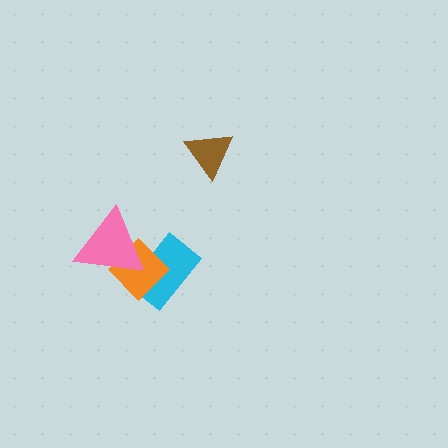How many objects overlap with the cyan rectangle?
2 objects overlap with the cyan rectangle.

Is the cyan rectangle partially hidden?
Yes, it is partially covered by another shape.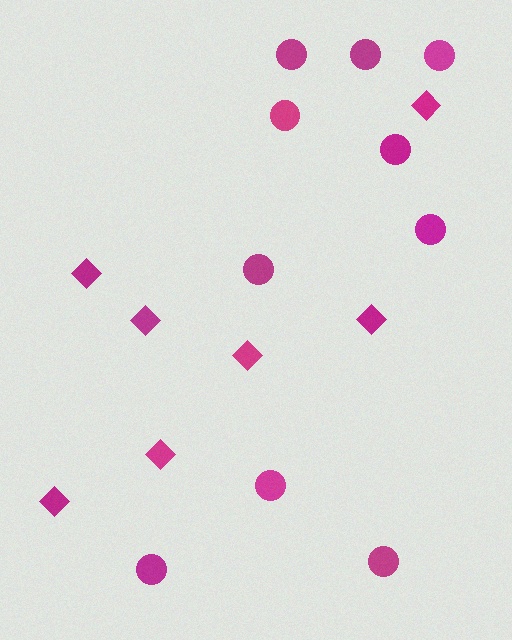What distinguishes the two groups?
There are 2 groups: one group of diamonds (7) and one group of circles (10).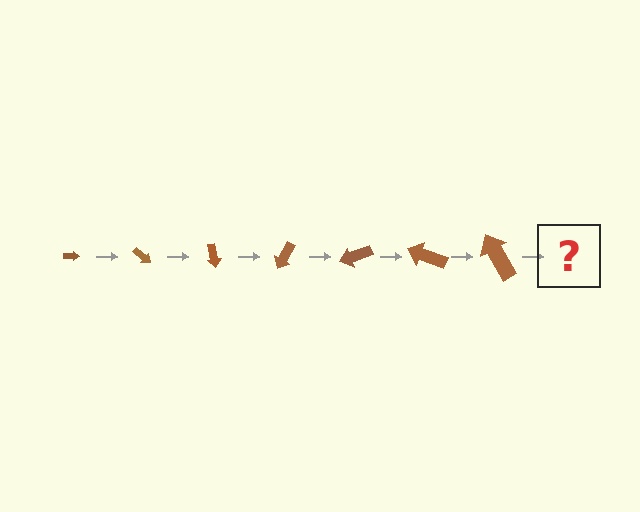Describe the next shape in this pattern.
It should be an arrow, larger than the previous one and rotated 280 degrees from the start.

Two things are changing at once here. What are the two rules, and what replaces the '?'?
The two rules are that the arrow grows larger each step and it rotates 40 degrees each step. The '?' should be an arrow, larger than the previous one and rotated 280 degrees from the start.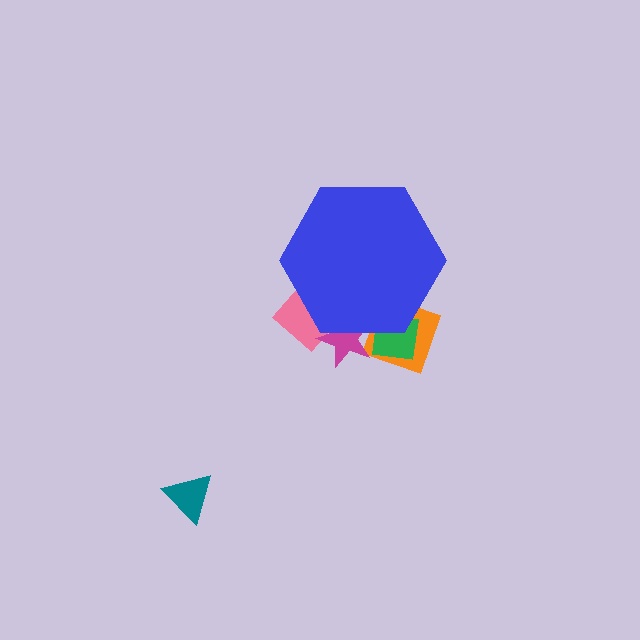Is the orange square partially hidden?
Yes, the orange square is partially hidden behind the blue hexagon.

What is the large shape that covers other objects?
A blue hexagon.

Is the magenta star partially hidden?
Yes, the magenta star is partially hidden behind the blue hexagon.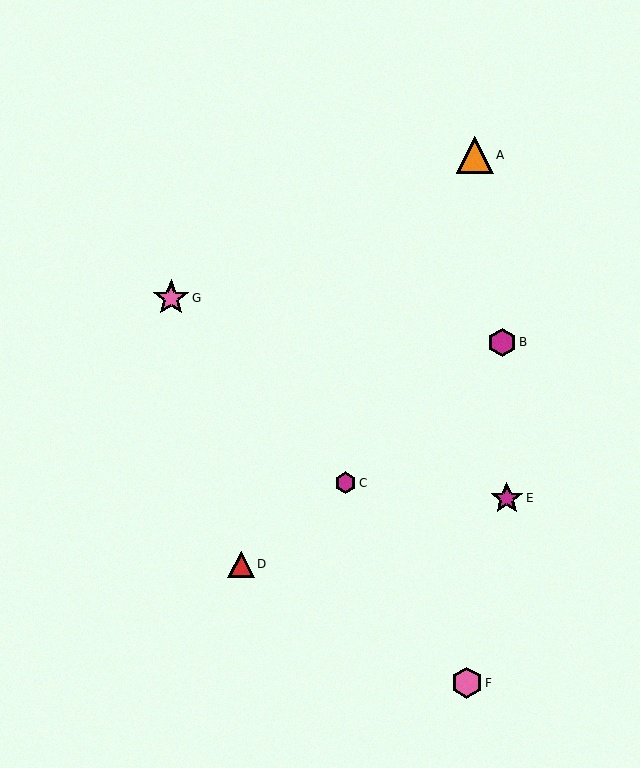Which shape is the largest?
The orange triangle (labeled A) is the largest.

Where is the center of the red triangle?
The center of the red triangle is at (241, 564).